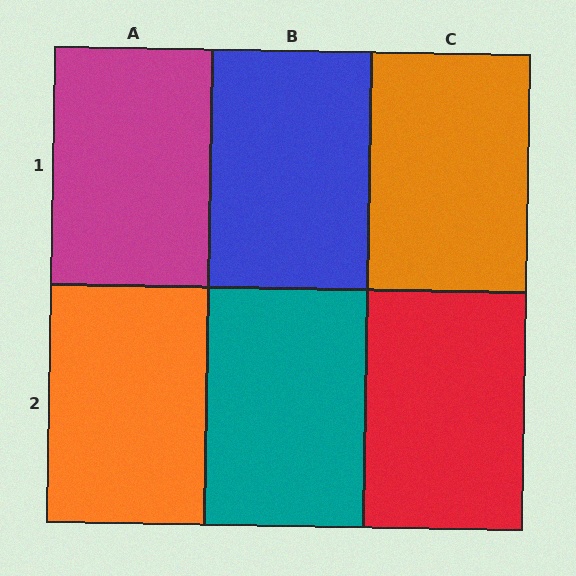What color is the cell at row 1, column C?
Orange.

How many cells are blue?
1 cell is blue.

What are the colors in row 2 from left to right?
Orange, teal, red.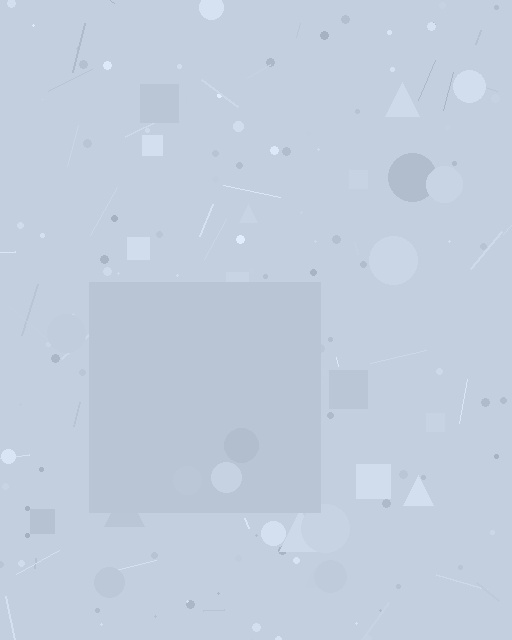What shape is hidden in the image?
A square is hidden in the image.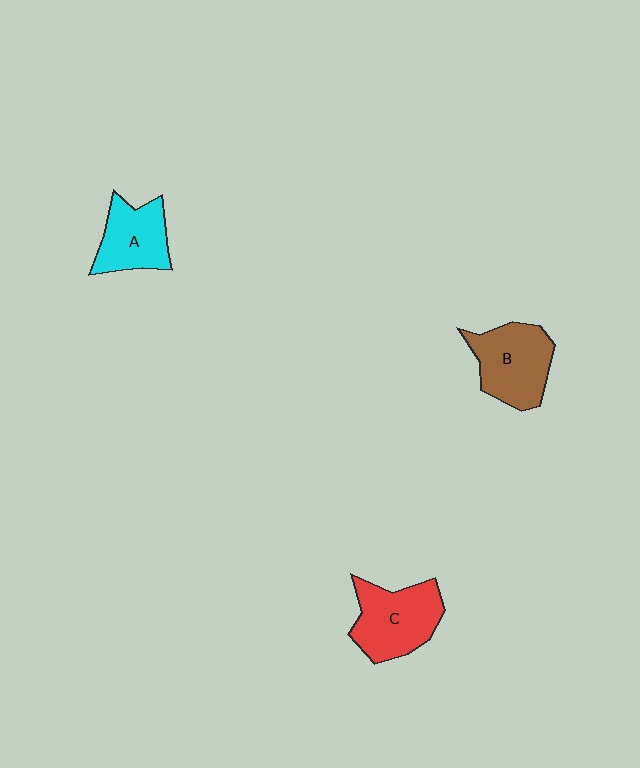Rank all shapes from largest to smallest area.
From largest to smallest: C (red), B (brown), A (cyan).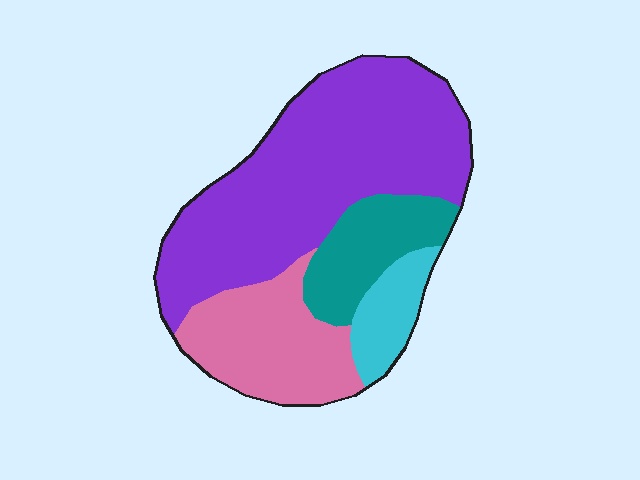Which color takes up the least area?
Cyan, at roughly 10%.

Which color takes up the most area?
Purple, at roughly 55%.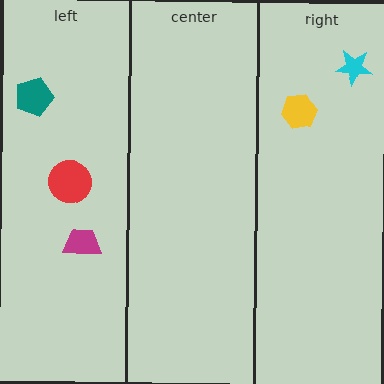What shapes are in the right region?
The cyan star, the yellow hexagon.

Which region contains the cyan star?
The right region.